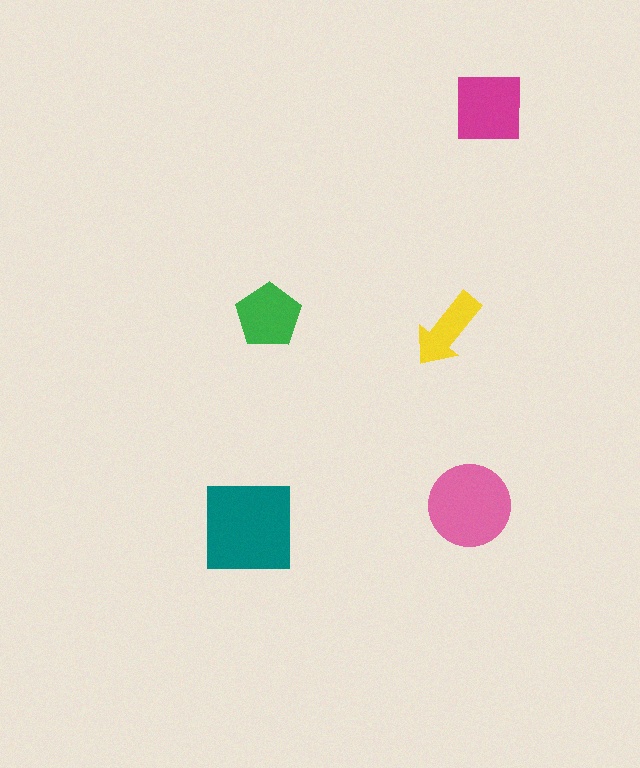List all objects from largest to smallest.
The teal square, the pink circle, the magenta square, the green pentagon, the yellow arrow.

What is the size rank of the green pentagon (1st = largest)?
4th.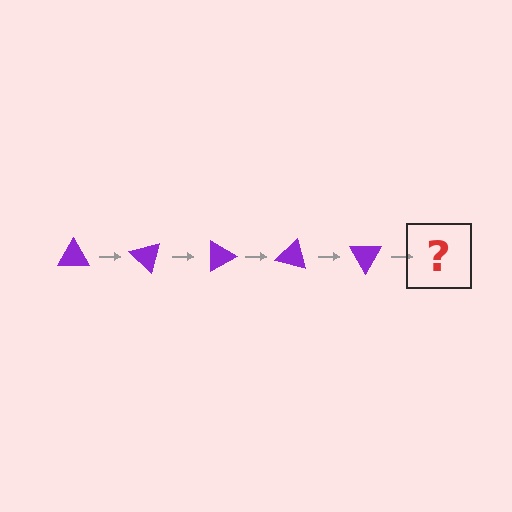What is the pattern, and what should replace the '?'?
The pattern is that the triangle rotates 45 degrees each step. The '?' should be a purple triangle rotated 225 degrees.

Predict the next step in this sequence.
The next step is a purple triangle rotated 225 degrees.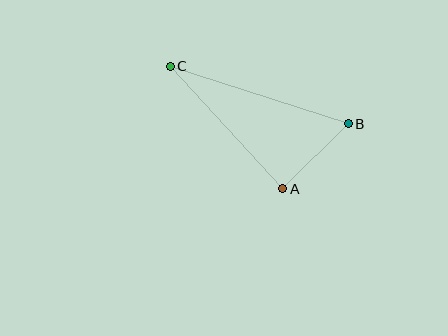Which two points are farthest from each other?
Points B and C are farthest from each other.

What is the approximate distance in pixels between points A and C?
The distance between A and C is approximately 166 pixels.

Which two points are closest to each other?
Points A and B are closest to each other.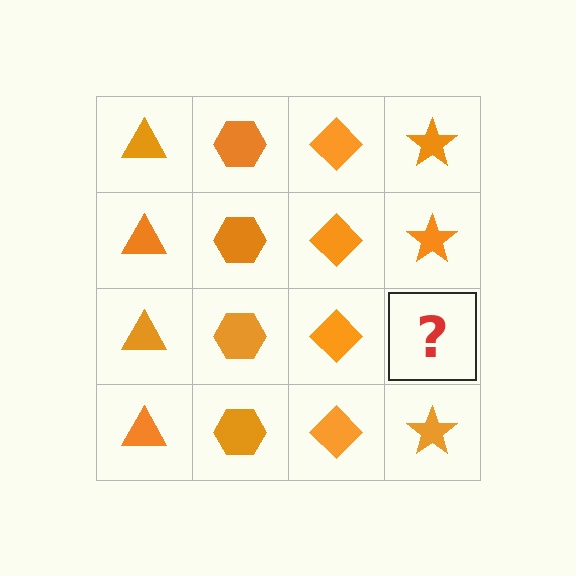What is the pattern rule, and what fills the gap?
The rule is that each column has a consistent shape. The gap should be filled with an orange star.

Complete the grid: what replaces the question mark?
The question mark should be replaced with an orange star.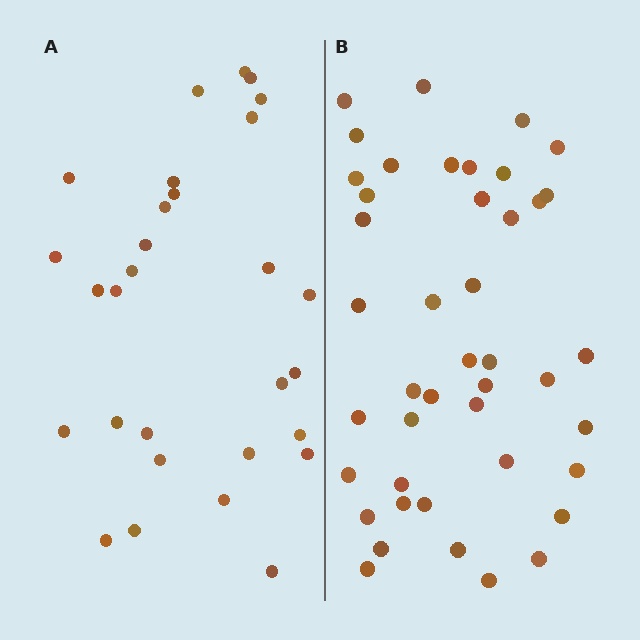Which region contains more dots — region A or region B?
Region B (the right region) has more dots.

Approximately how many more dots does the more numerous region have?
Region B has approximately 15 more dots than region A.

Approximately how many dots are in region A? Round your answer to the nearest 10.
About 30 dots. (The exact count is 29, which rounds to 30.)